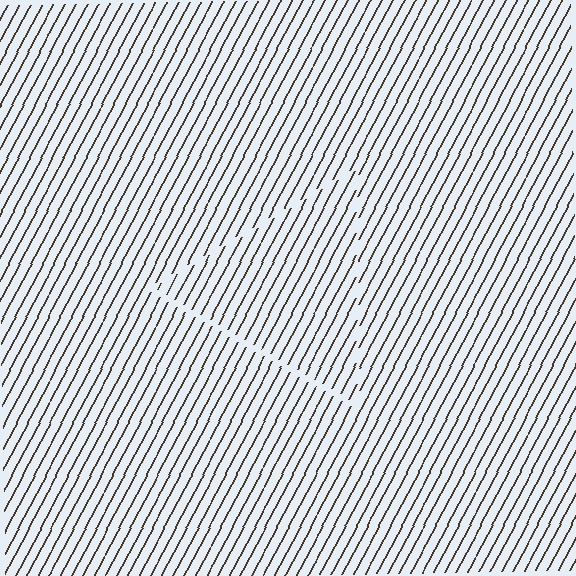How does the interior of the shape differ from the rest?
The interior of the shape contains the same grating, shifted by half a period — the contour is defined by the phase discontinuity where line-ends from the inner and outer gratings abut.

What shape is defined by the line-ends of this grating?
An illusory triangle. The interior of the shape contains the same grating, shifted by half a period — the contour is defined by the phase discontinuity where line-ends from the inner and outer gratings abut.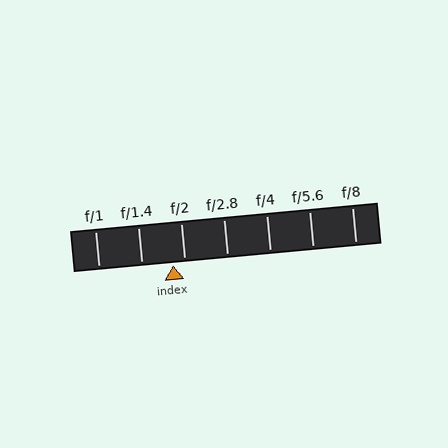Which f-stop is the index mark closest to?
The index mark is closest to f/2.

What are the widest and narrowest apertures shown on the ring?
The widest aperture shown is f/1 and the narrowest is f/8.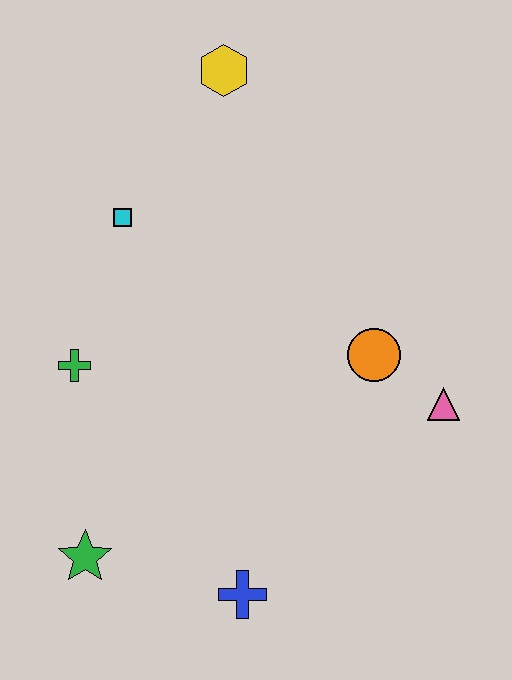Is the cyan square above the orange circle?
Yes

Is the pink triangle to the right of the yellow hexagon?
Yes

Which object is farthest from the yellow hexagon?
The blue cross is farthest from the yellow hexagon.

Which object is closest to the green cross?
The cyan square is closest to the green cross.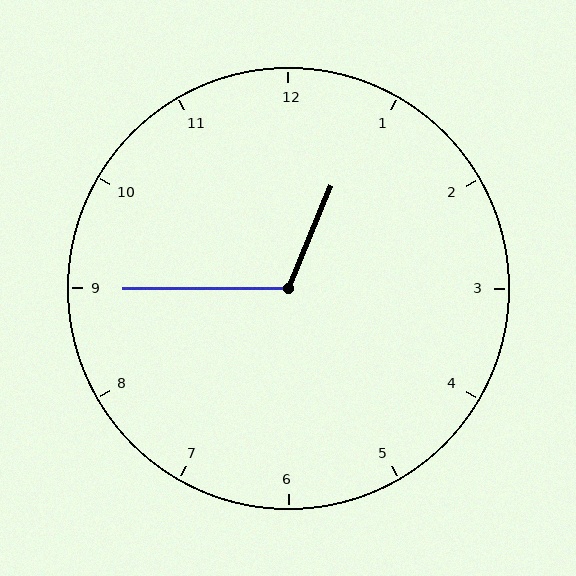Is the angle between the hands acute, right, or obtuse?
It is obtuse.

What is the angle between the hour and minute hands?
Approximately 112 degrees.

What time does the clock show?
12:45.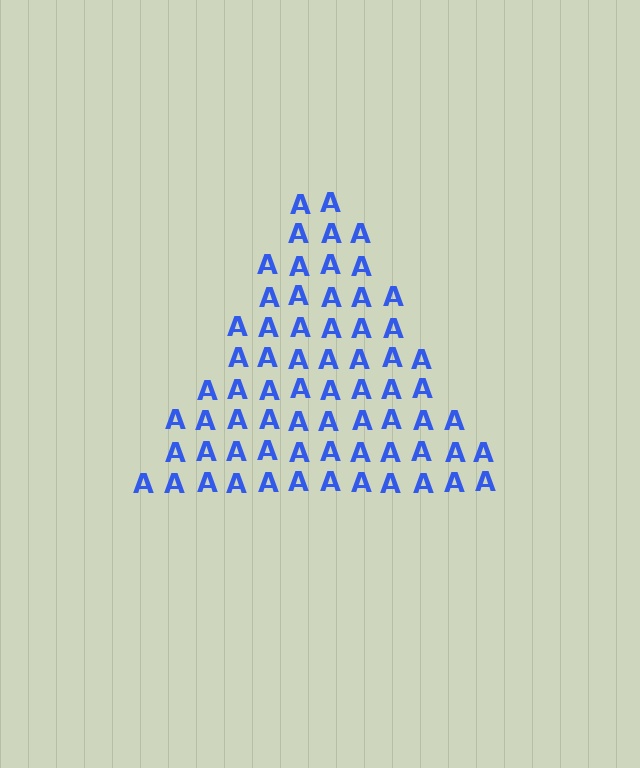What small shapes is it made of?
It is made of small letter A's.